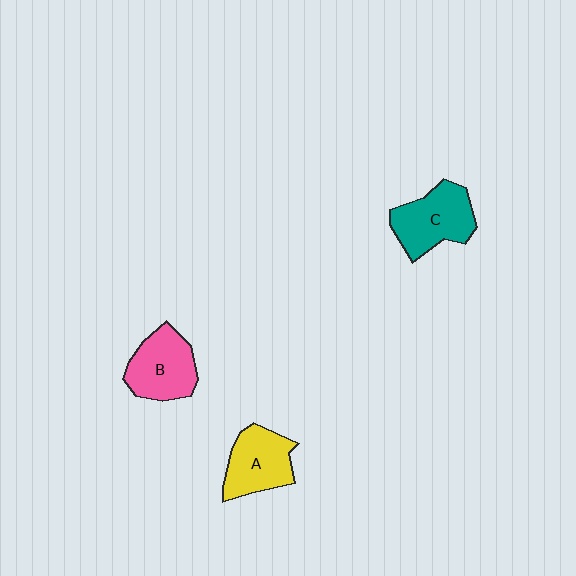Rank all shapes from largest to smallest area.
From largest to smallest: C (teal), B (pink), A (yellow).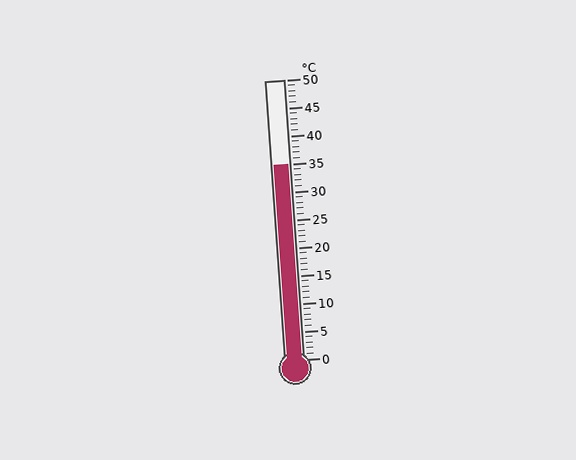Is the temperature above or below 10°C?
The temperature is above 10°C.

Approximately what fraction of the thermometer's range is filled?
The thermometer is filled to approximately 70% of its range.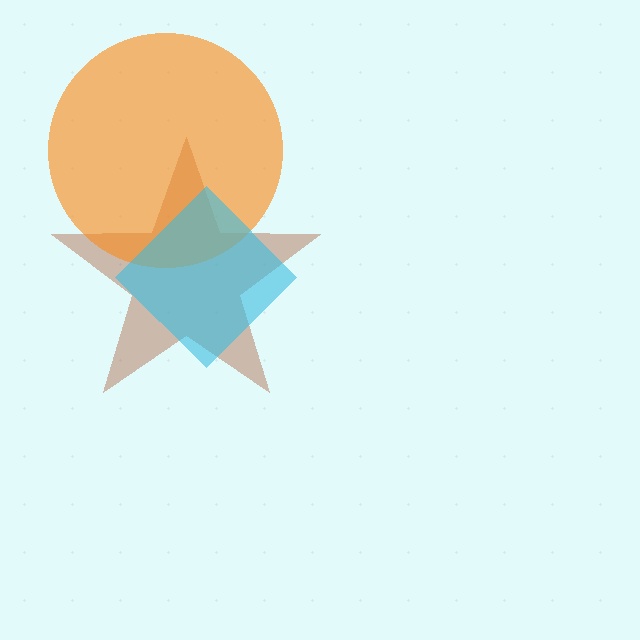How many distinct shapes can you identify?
There are 3 distinct shapes: a brown star, an orange circle, a cyan diamond.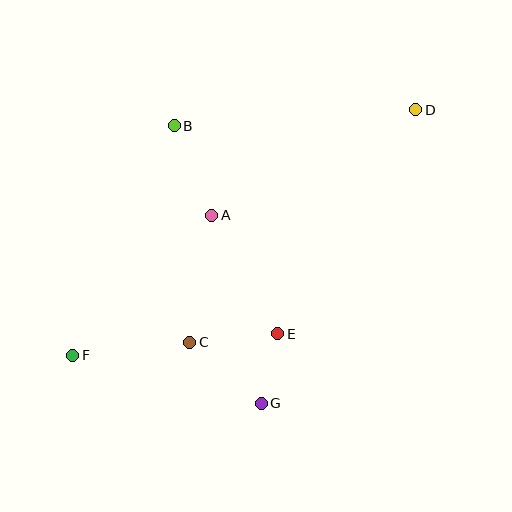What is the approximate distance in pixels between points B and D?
The distance between B and D is approximately 242 pixels.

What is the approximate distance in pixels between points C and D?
The distance between C and D is approximately 324 pixels.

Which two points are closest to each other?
Points E and G are closest to each other.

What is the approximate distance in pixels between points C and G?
The distance between C and G is approximately 94 pixels.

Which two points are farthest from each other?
Points D and F are farthest from each other.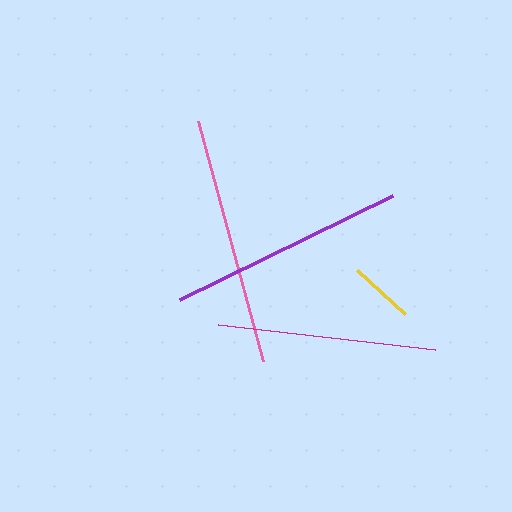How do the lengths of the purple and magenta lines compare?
The purple and magenta lines are approximately the same length.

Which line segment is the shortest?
The yellow line is the shortest at approximately 64 pixels.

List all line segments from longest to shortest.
From longest to shortest: pink, purple, magenta, yellow.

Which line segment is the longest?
The pink line is the longest at approximately 249 pixels.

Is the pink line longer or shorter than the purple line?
The pink line is longer than the purple line.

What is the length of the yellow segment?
The yellow segment is approximately 64 pixels long.